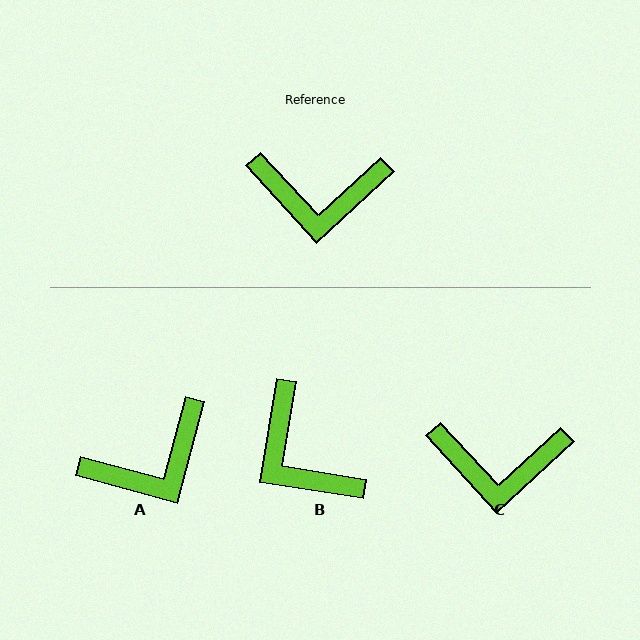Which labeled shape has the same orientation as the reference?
C.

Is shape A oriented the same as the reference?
No, it is off by about 32 degrees.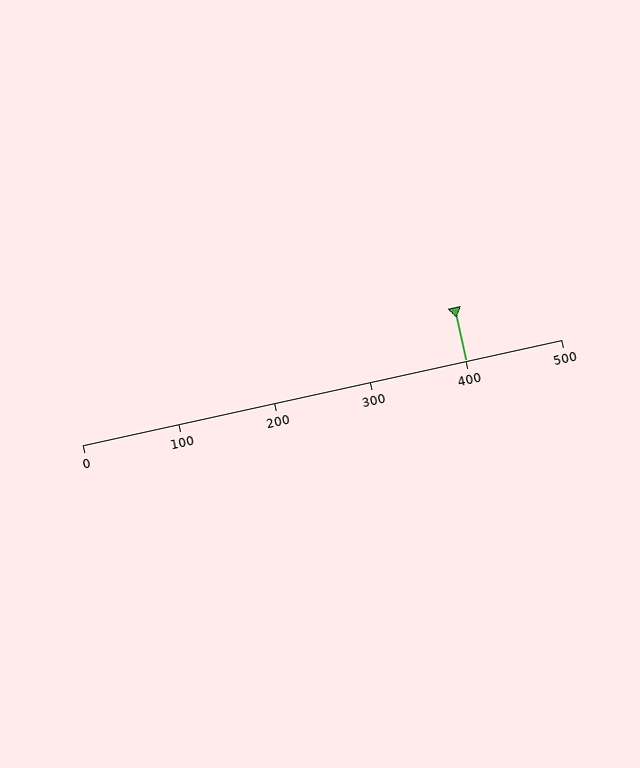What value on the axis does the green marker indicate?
The marker indicates approximately 400.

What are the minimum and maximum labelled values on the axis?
The axis runs from 0 to 500.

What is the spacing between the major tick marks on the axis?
The major ticks are spaced 100 apart.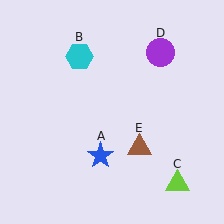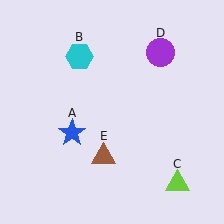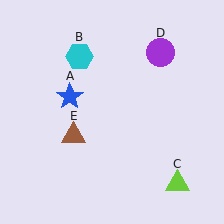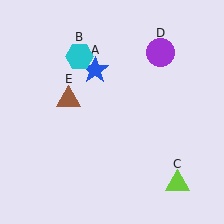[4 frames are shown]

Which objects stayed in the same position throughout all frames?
Cyan hexagon (object B) and lime triangle (object C) and purple circle (object D) remained stationary.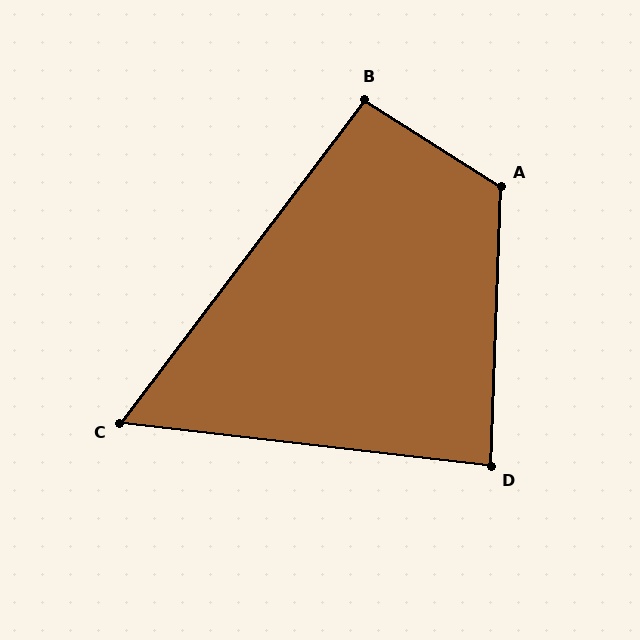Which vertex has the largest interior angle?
A, at approximately 120 degrees.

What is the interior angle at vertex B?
Approximately 95 degrees (approximately right).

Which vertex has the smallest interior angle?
C, at approximately 60 degrees.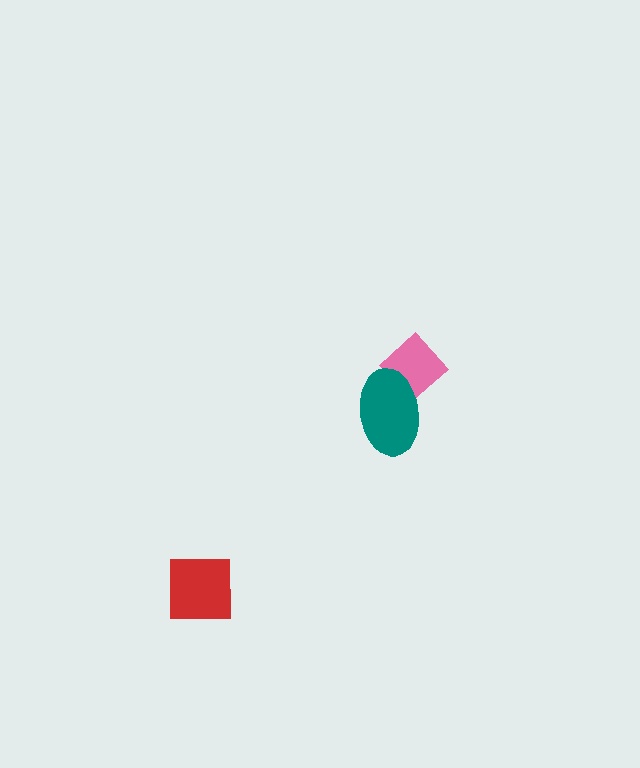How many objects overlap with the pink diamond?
1 object overlaps with the pink diamond.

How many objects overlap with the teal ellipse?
1 object overlaps with the teal ellipse.